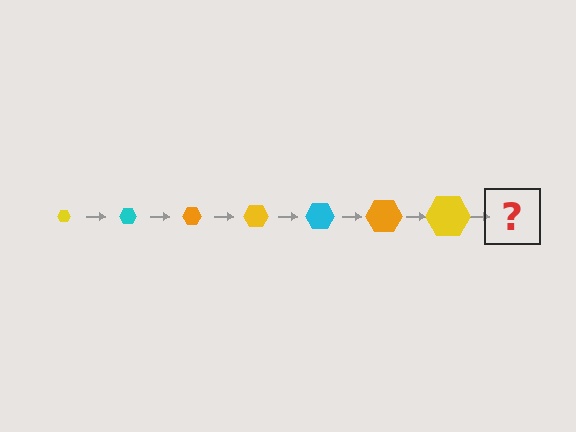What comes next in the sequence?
The next element should be a cyan hexagon, larger than the previous one.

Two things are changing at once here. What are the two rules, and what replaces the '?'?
The two rules are that the hexagon grows larger each step and the color cycles through yellow, cyan, and orange. The '?' should be a cyan hexagon, larger than the previous one.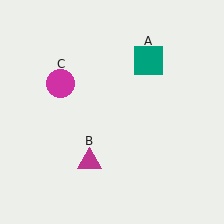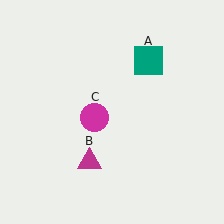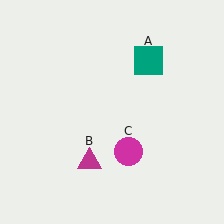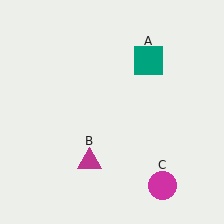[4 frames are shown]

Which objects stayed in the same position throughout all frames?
Teal square (object A) and magenta triangle (object B) remained stationary.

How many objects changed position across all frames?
1 object changed position: magenta circle (object C).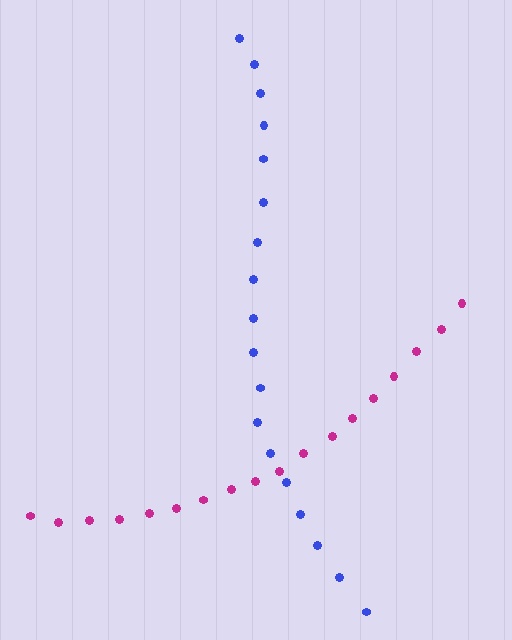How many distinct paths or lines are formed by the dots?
There are 2 distinct paths.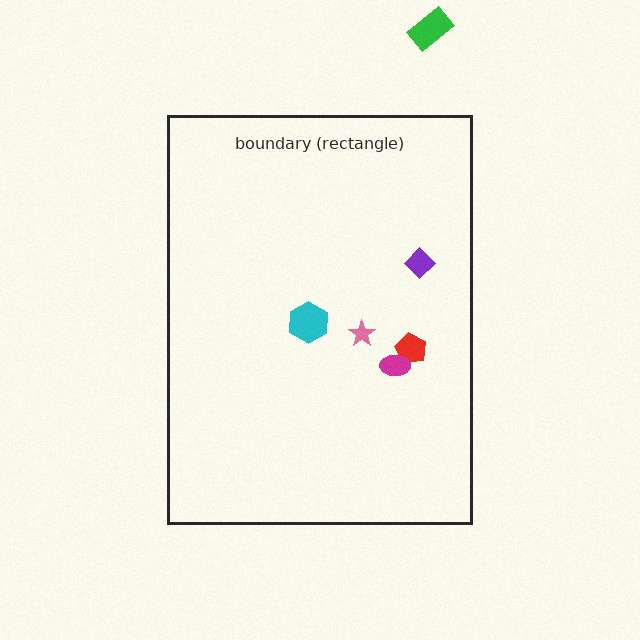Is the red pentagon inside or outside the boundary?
Inside.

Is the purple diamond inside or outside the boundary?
Inside.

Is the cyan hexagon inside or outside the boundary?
Inside.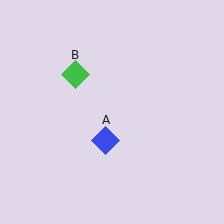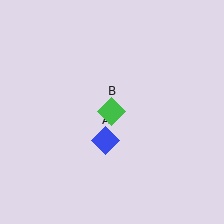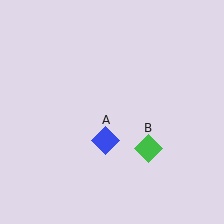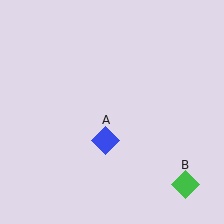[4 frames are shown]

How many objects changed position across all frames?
1 object changed position: green diamond (object B).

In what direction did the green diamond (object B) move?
The green diamond (object B) moved down and to the right.